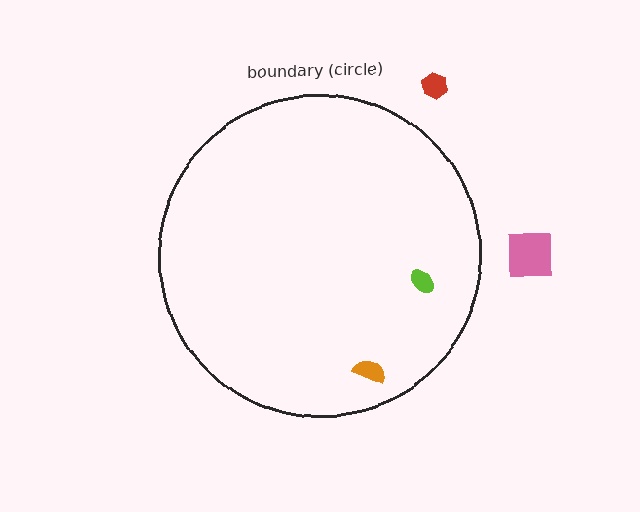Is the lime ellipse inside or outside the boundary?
Inside.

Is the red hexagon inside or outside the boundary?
Outside.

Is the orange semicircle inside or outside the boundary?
Inside.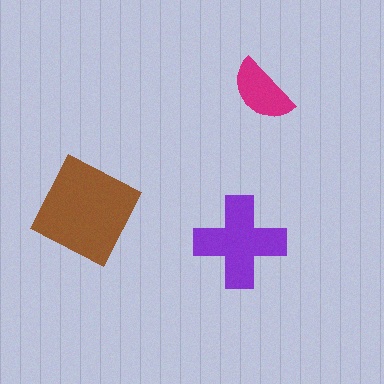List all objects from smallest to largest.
The magenta semicircle, the purple cross, the brown diamond.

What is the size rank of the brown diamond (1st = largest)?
1st.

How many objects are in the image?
There are 3 objects in the image.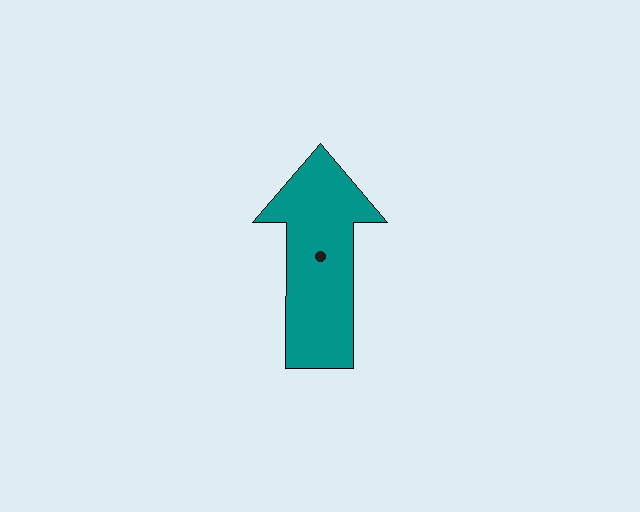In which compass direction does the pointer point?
North.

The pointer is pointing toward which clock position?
Roughly 12 o'clock.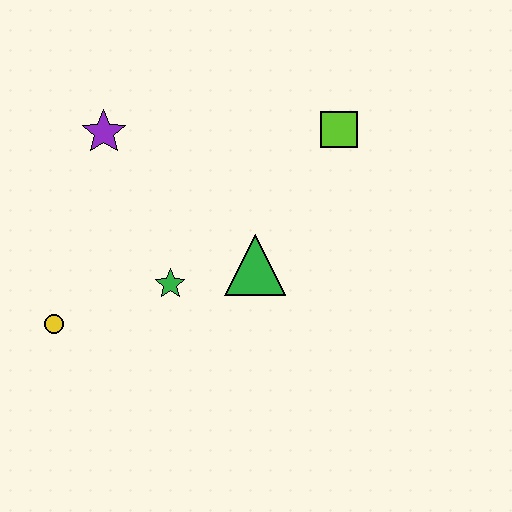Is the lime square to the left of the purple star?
No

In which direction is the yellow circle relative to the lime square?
The yellow circle is to the left of the lime square.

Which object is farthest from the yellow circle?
The lime square is farthest from the yellow circle.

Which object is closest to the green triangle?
The green star is closest to the green triangle.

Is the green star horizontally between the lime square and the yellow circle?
Yes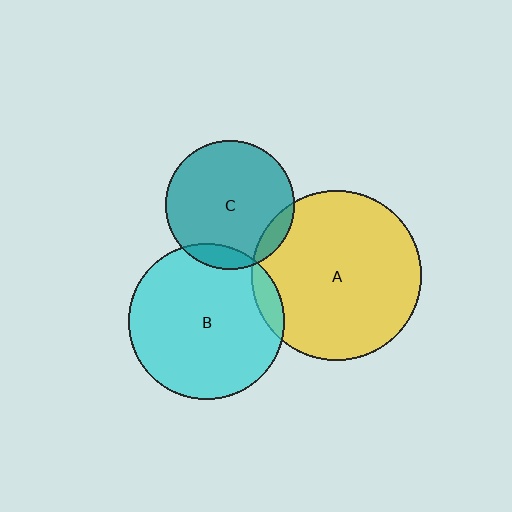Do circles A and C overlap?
Yes.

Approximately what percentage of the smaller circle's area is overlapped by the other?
Approximately 10%.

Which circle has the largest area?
Circle A (yellow).